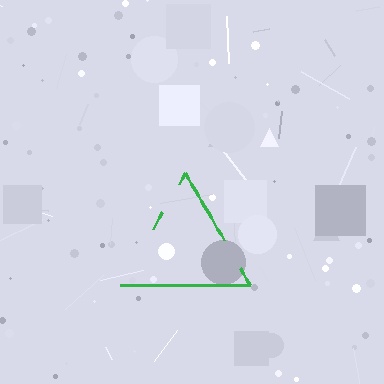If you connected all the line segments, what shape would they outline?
They would outline a triangle.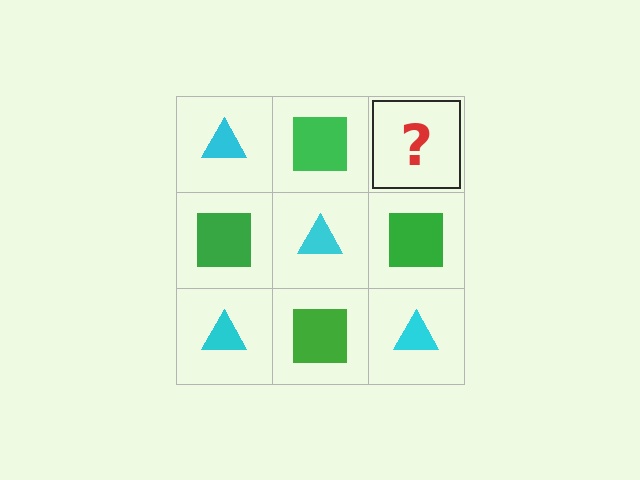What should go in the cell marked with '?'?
The missing cell should contain a cyan triangle.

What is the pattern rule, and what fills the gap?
The rule is that it alternates cyan triangle and green square in a checkerboard pattern. The gap should be filled with a cyan triangle.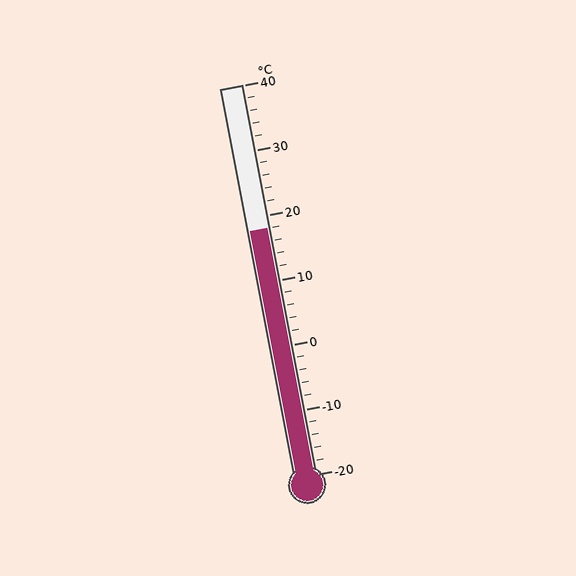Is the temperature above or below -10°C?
The temperature is above -10°C.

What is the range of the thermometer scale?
The thermometer scale ranges from -20°C to 40°C.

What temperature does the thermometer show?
The thermometer shows approximately 18°C.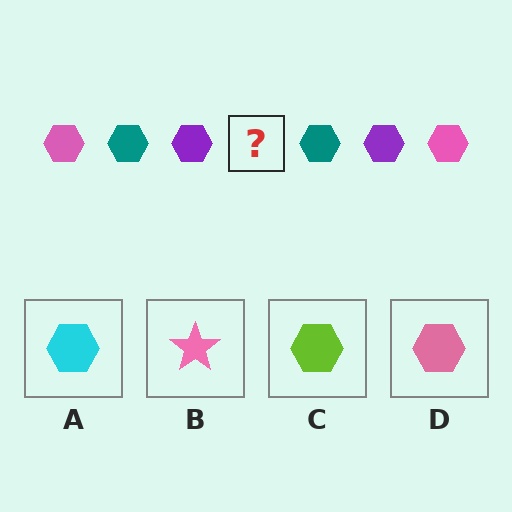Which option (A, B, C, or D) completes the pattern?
D.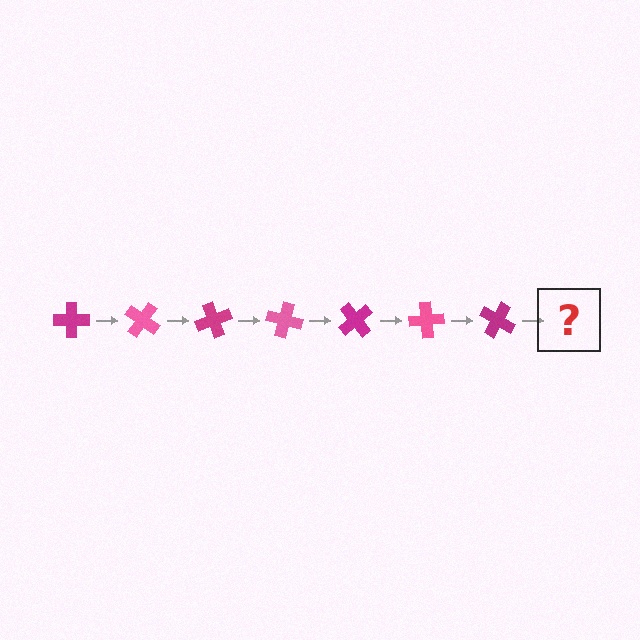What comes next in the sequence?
The next element should be a pink cross, rotated 245 degrees from the start.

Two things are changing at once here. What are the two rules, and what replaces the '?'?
The two rules are that it rotates 35 degrees each step and the color cycles through magenta and pink. The '?' should be a pink cross, rotated 245 degrees from the start.